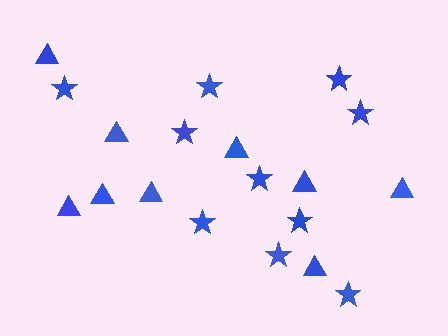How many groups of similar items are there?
There are 2 groups: one group of stars (10) and one group of triangles (9).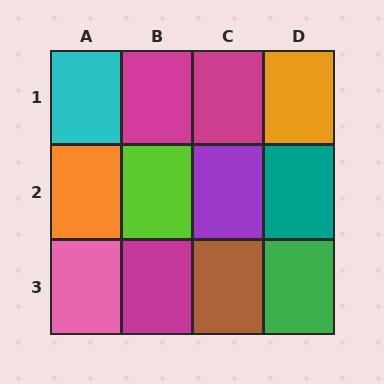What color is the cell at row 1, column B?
Magenta.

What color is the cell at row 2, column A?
Orange.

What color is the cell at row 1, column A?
Cyan.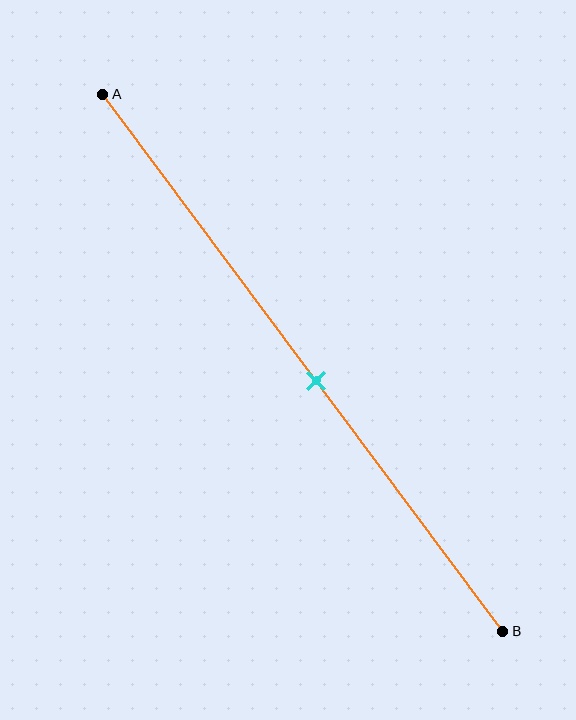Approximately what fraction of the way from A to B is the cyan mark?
The cyan mark is approximately 55% of the way from A to B.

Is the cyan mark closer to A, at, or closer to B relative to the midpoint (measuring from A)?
The cyan mark is closer to point B than the midpoint of segment AB.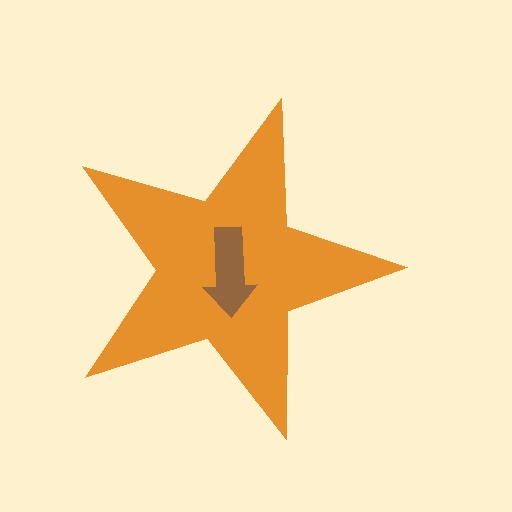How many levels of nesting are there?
2.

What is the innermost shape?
The brown arrow.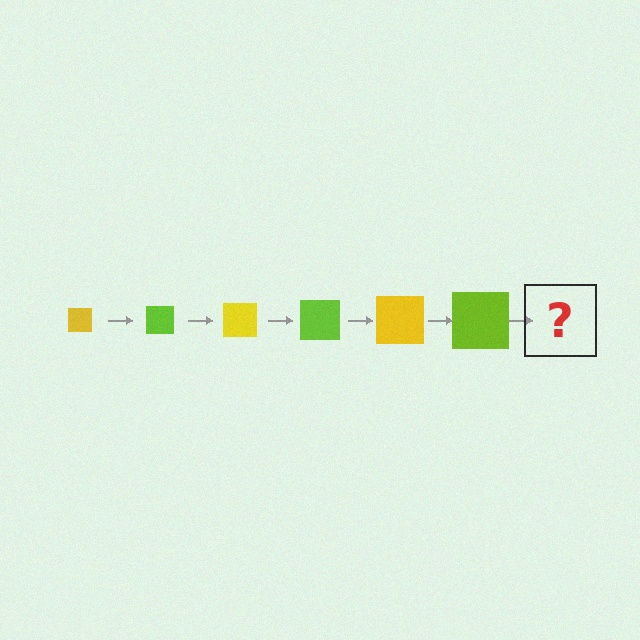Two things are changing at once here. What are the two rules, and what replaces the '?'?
The two rules are that the square grows larger each step and the color cycles through yellow and lime. The '?' should be a yellow square, larger than the previous one.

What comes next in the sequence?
The next element should be a yellow square, larger than the previous one.